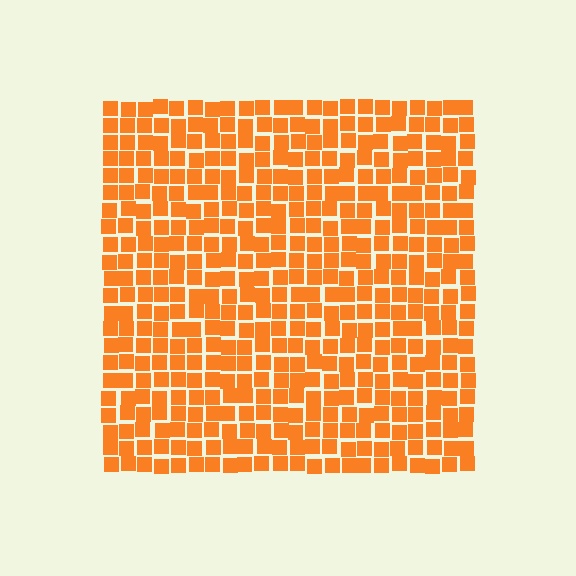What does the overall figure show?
The overall figure shows a square.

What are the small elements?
The small elements are squares.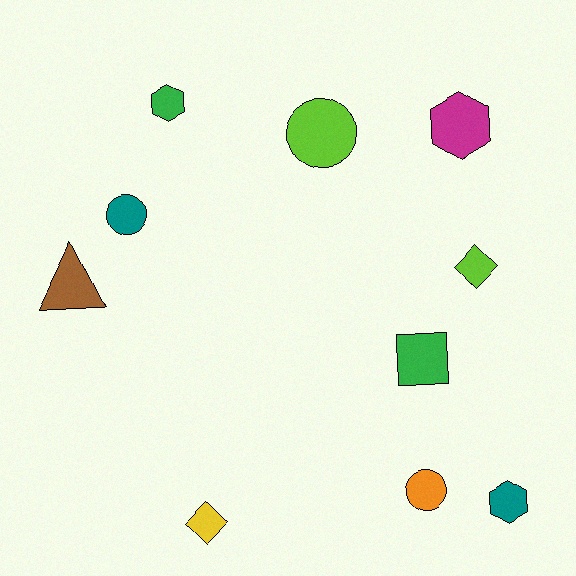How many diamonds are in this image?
There are 2 diamonds.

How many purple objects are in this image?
There are no purple objects.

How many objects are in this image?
There are 10 objects.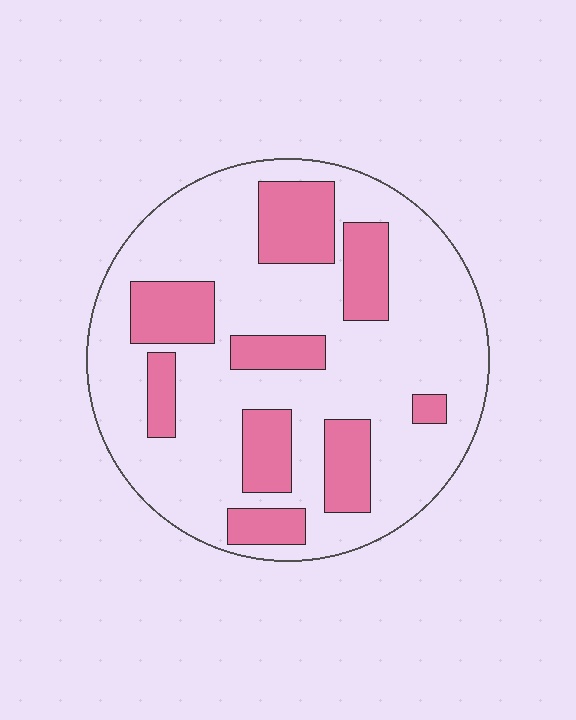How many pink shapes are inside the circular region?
9.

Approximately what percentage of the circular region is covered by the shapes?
Approximately 25%.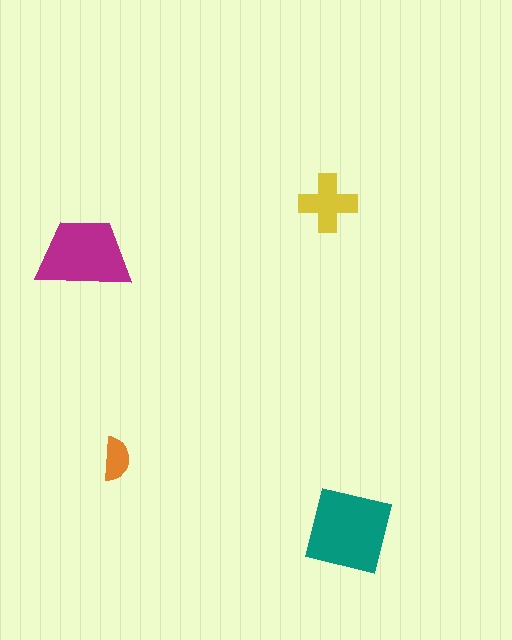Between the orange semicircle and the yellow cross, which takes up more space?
The yellow cross.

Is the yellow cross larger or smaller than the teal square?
Smaller.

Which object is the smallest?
The orange semicircle.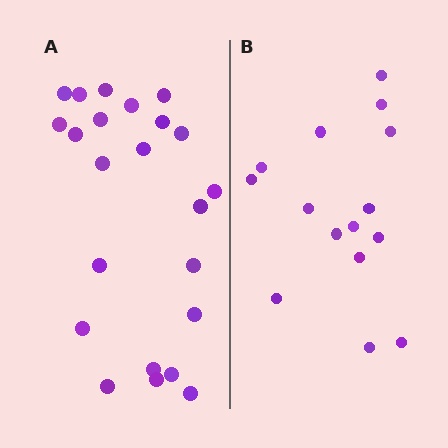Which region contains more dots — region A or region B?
Region A (the left region) has more dots.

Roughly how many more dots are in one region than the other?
Region A has roughly 8 or so more dots than region B.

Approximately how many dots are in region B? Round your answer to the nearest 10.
About 20 dots. (The exact count is 15, which rounds to 20.)